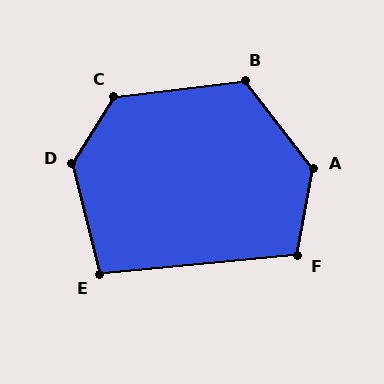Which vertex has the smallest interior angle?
E, at approximately 99 degrees.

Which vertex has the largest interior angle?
D, at approximately 134 degrees.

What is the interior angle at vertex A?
Approximately 132 degrees (obtuse).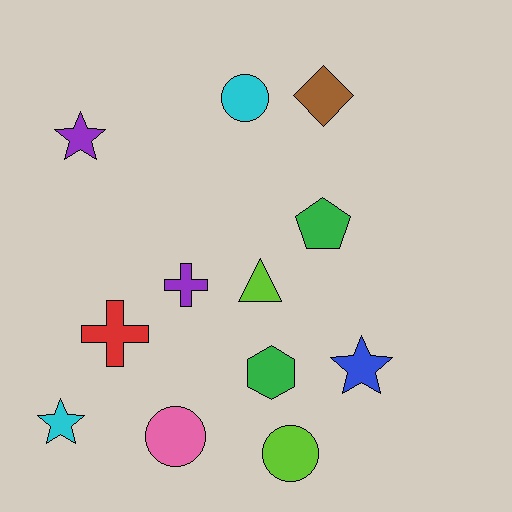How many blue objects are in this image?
There is 1 blue object.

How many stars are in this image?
There are 3 stars.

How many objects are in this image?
There are 12 objects.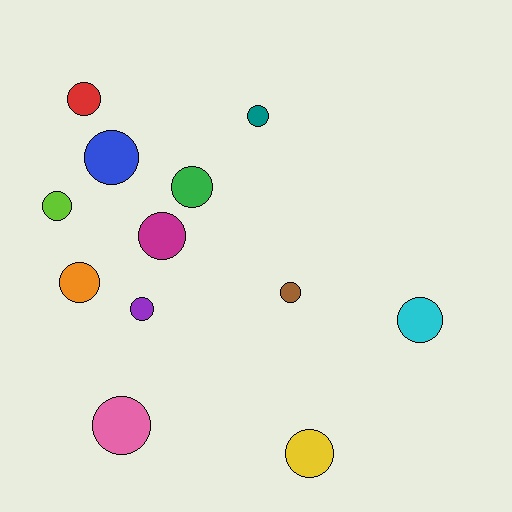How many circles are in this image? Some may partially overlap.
There are 12 circles.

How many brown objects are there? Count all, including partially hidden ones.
There is 1 brown object.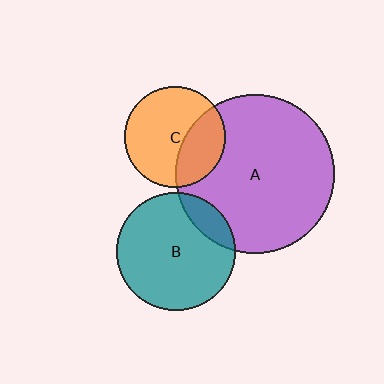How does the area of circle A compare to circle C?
Approximately 2.5 times.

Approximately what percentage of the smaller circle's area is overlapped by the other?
Approximately 15%.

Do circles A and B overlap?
Yes.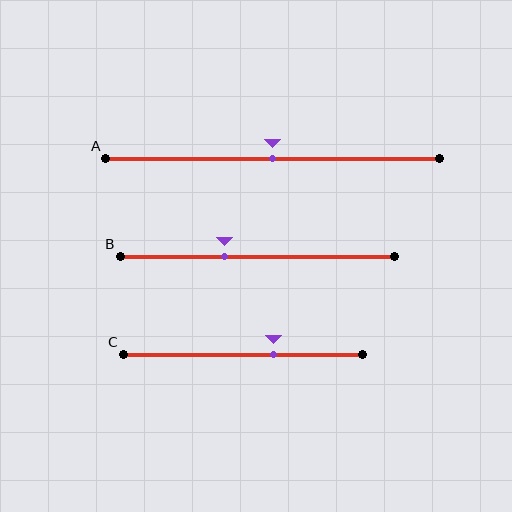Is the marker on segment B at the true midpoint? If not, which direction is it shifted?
No, the marker on segment B is shifted to the left by about 12% of the segment length.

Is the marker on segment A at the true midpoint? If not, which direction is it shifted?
Yes, the marker on segment A is at the true midpoint.